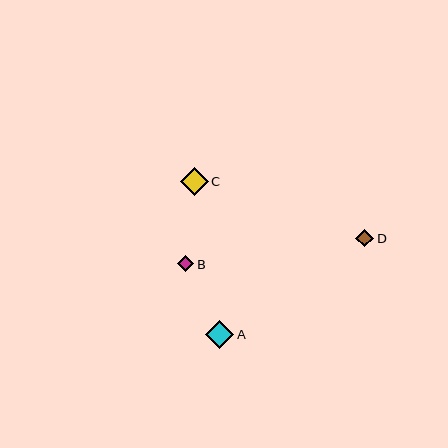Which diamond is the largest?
Diamond A is the largest with a size of approximately 28 pixels.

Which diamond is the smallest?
Diamond B is the smallest with a size of approximately 16 pixels.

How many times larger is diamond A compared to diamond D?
Diamond A is approximately 1.6 times the size of diamond D.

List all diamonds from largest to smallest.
From largest to smallest: A, C, D, B.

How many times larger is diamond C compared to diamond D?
Diamond C is approximately 1.6 times the size of diamond D.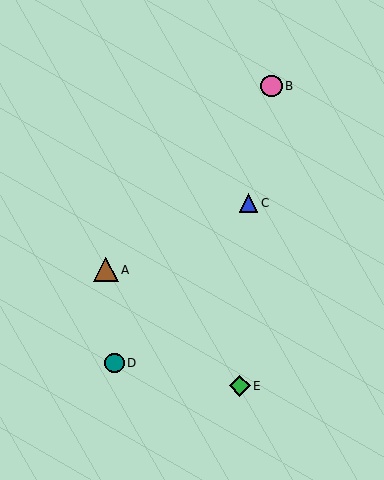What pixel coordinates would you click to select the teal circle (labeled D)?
Click at (115, 363) to select the teal circle D.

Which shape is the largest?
The brown triangle (labeled A) is the largest.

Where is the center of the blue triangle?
The center of the blue triangle is at (249, 203).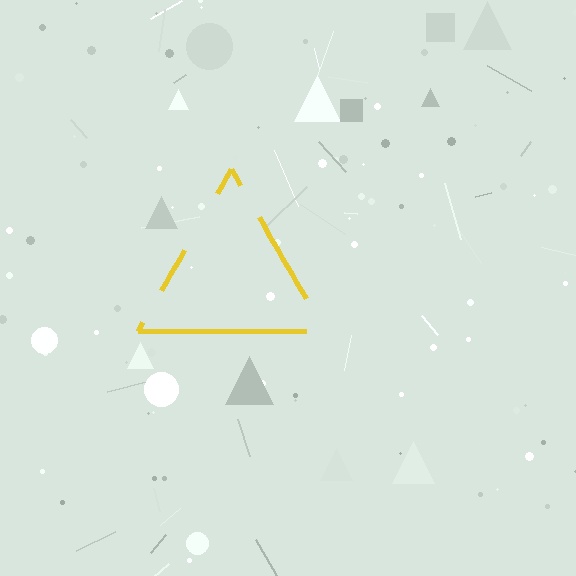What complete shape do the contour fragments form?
The contour fragments form a triangle.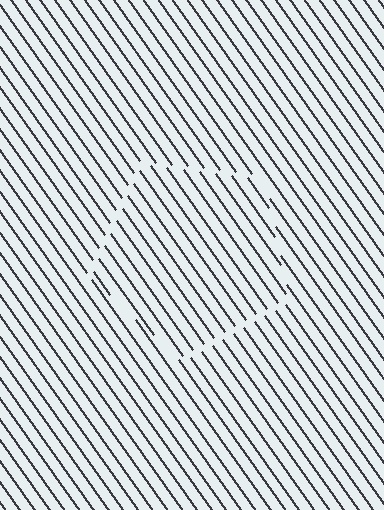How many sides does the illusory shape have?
5 sides — the line-ends trace a pentagon.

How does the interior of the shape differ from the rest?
The interior of the shape contains the same grating, shifted by half a period — the contour is defined by the phase discontinuity where line-ends from the inner and outer gratings abut.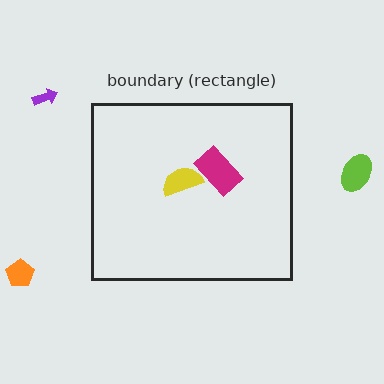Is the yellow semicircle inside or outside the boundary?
Inside.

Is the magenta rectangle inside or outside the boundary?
Inside.